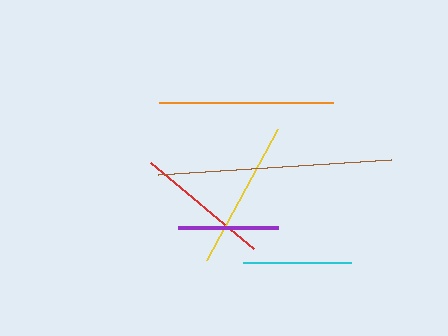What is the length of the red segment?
The red segment is approximately 134 pixels long.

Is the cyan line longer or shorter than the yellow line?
The yellow line is longer than the cyan line.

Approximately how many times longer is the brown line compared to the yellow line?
The brown line is approximately 1.6 times the length of the yellow line.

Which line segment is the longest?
The brown line is the longest at approximately 234 pixels.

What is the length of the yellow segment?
The yellow segment is approximately 149 pixels long.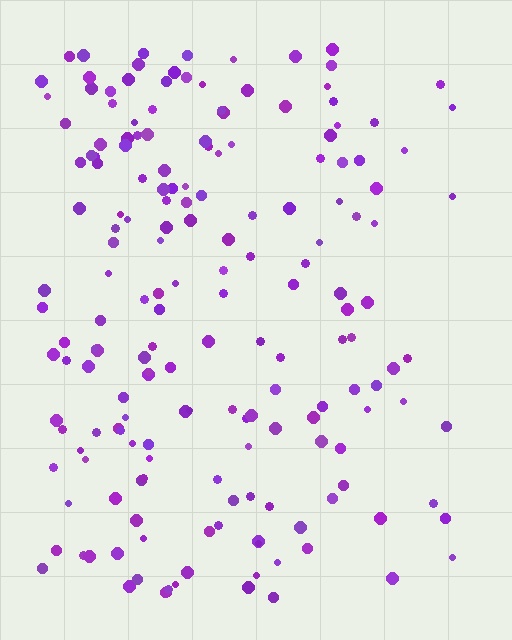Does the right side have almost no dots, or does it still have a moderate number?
Still a moderate number, just noticeably fewer than the left.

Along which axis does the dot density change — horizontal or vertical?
Horizontal.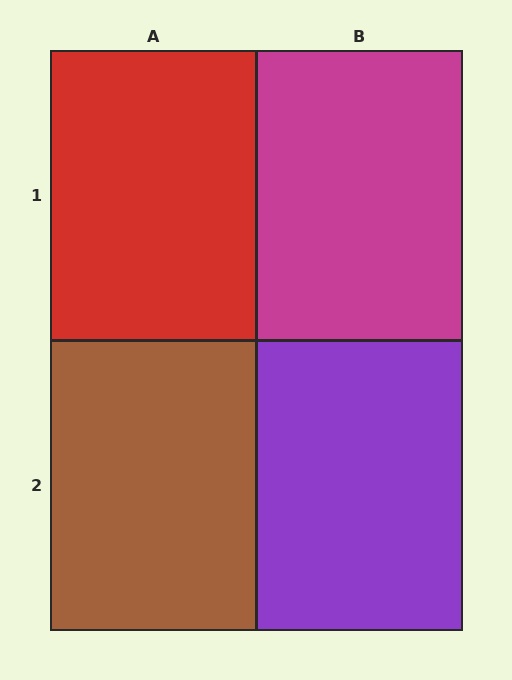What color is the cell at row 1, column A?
Red.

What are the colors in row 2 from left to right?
Brown, purple.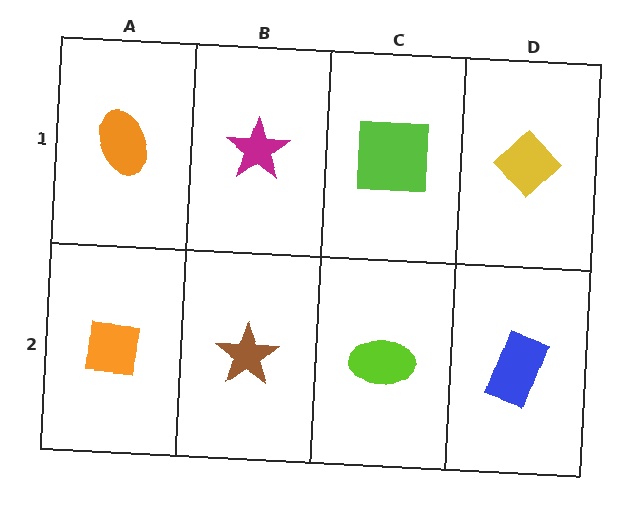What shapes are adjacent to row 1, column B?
A brown star (row 2, column B), an orange ellipse (row 1, column A), a lime square (row 1, column C).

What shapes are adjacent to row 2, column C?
A lime square (row 1, column C), a brown star (row 2, column B), a blue rectangle (row 2, column D).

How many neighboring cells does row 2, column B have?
3.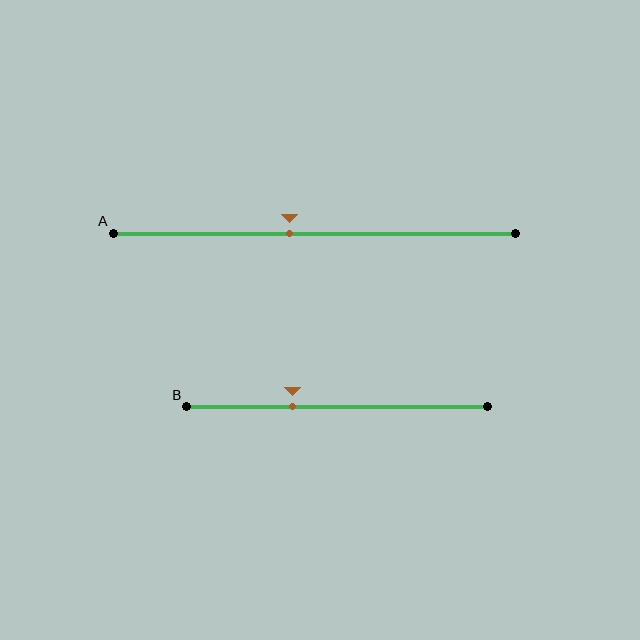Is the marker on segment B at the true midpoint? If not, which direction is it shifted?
No, the marker on segment B is shifted to the left by about 15% of the segment length.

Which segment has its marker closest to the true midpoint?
Segment A has its marker closest to the true midpoint.